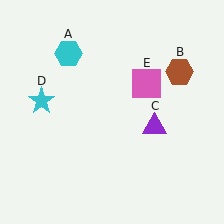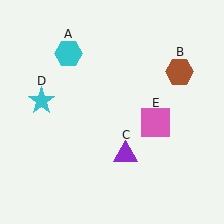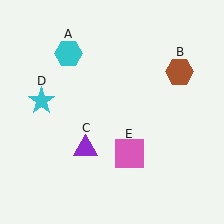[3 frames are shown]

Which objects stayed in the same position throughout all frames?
Cyan hexagon (object A) and brown hexagon (object B) and cyan star (object D) remained stationary.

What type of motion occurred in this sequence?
The purple triangle (object C), pink square (object E) rotated clockwise around the center of the scene.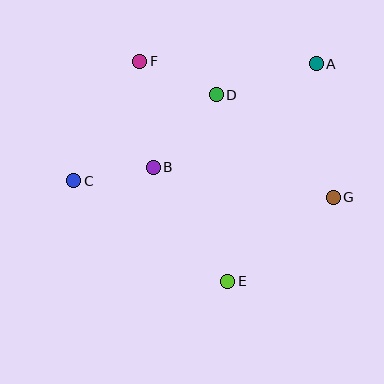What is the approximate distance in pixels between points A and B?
The distance between A and B is approximately 193 pixels.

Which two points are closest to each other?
Points B and C are closest to each other.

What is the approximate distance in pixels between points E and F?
The distance between E and F is approximately 237 pixels.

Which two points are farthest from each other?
Points A and C are farthest from each other.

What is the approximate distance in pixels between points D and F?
The distance between D and F is approximately 84 pixels.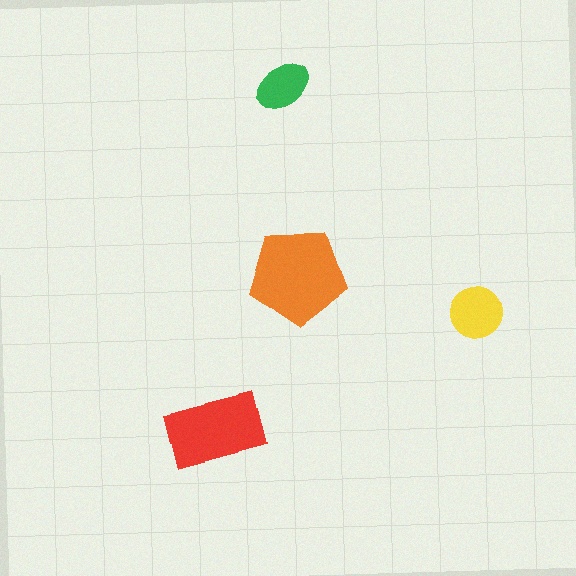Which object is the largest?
The orange pentagon.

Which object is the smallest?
The green ellipse.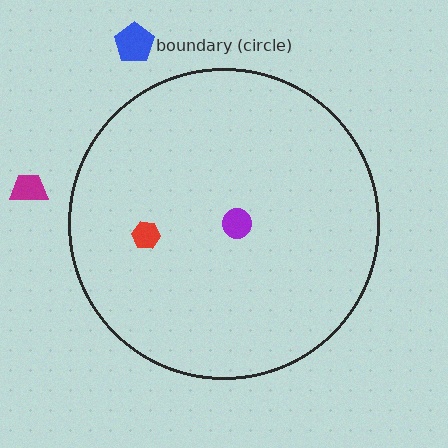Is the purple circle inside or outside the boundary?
Inside.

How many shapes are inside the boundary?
2 inside, 2 outside.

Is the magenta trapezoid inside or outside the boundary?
Outside.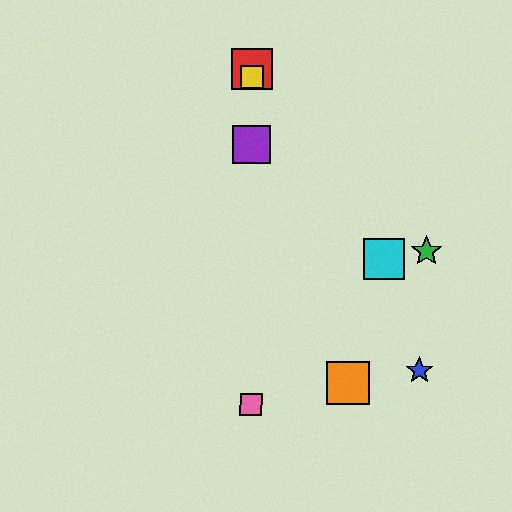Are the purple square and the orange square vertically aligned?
No, the purple square is at x≈252 and the orange square is at x≈347.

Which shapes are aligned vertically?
The red square, the yellow square, the purple square, the pink square are aligned vertically.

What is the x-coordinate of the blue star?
The blue star is at x≈419.